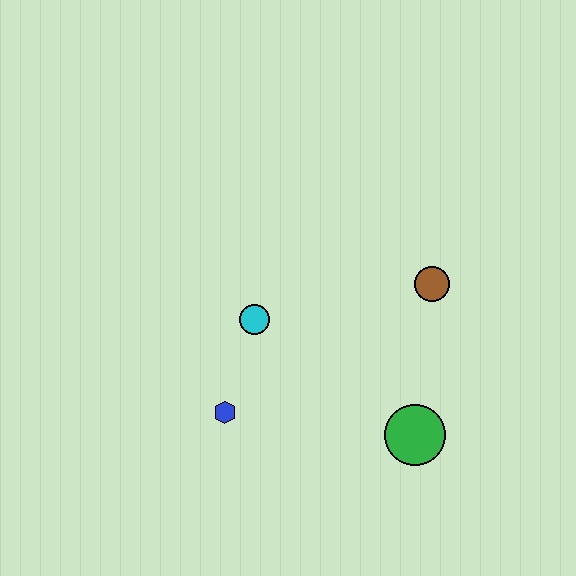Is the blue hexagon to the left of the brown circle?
Yes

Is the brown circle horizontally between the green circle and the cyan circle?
No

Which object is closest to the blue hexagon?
The cyan circle is closest to the blue hexagon.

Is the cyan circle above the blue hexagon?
Yes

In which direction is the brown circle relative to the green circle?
The brown circle is above the green circle.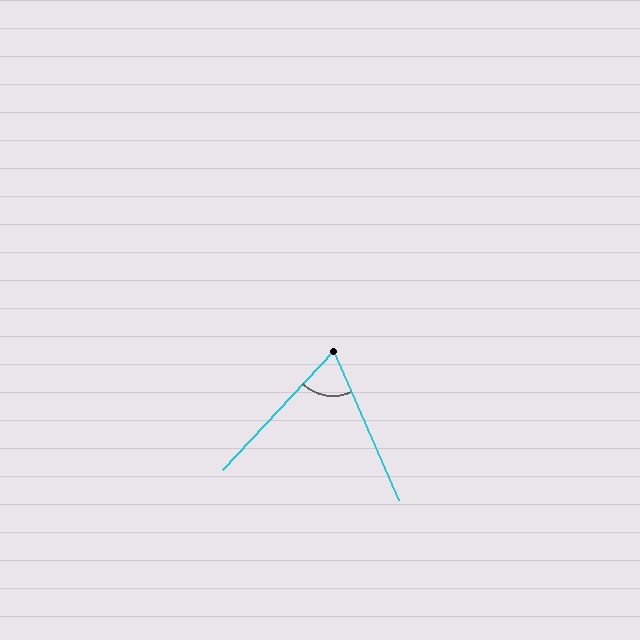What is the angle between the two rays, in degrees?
Approximately 67 degrees.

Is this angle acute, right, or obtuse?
It is acute.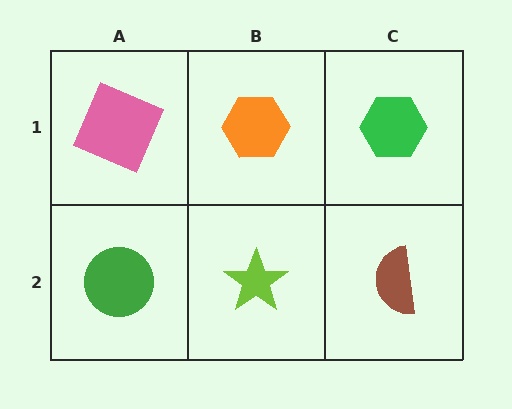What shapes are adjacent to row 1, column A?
A green circle (row 2, column A), an orange hexagon (row 1, column B).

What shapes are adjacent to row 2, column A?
A pink square (row 1, column A), a lime star (row 2, column B).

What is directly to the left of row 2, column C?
A lime star.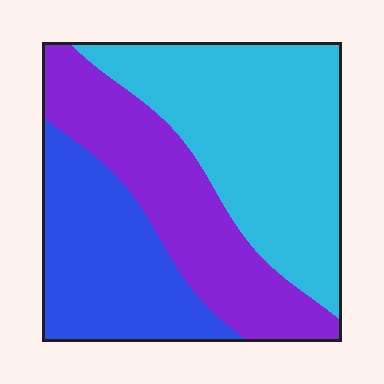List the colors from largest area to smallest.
From largest to smallest: cyan, purple, blue.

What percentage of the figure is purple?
Purple takes up between a quarter and a half of the figure.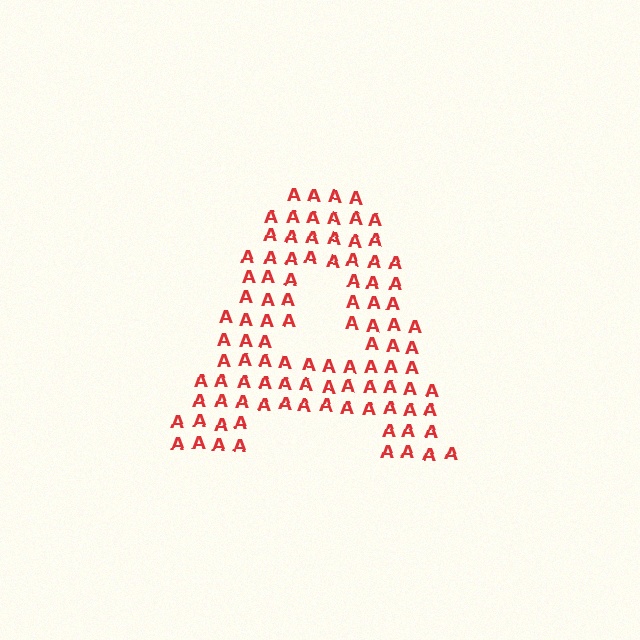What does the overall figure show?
The overall figure shows the letter A.